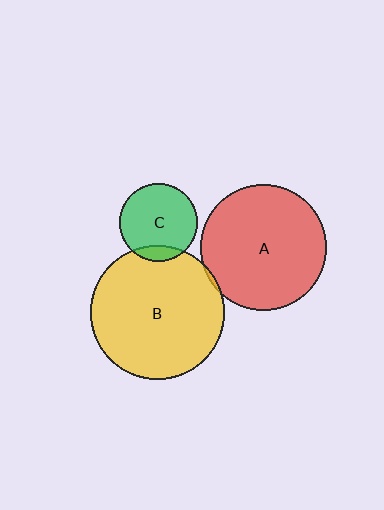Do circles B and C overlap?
Yes.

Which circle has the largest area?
Circle B (yellow).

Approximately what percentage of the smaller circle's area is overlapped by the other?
Approximately 10%.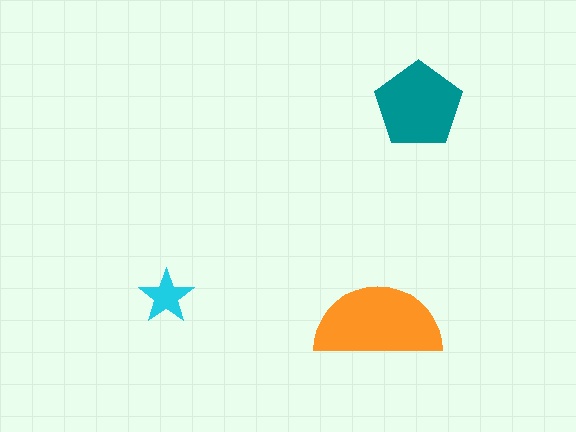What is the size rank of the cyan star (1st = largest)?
3rd.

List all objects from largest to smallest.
The orange semicircle, the teal pentagon, the cyan star.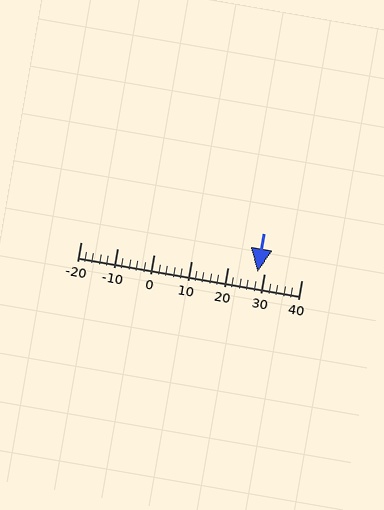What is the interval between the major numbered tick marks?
The major tick marks are spaced 10 units apart.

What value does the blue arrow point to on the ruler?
The blue arrow points to approximately 28.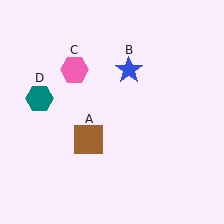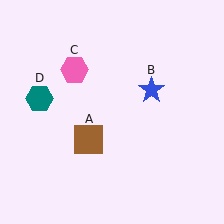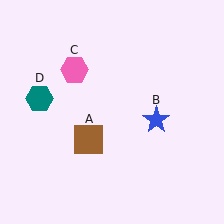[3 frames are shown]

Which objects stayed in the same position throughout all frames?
Brown square (object A) and pink hexagon (object C) and teal hexagon (object D) remained stationary.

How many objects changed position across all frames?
1 object changed position: blue star (object B).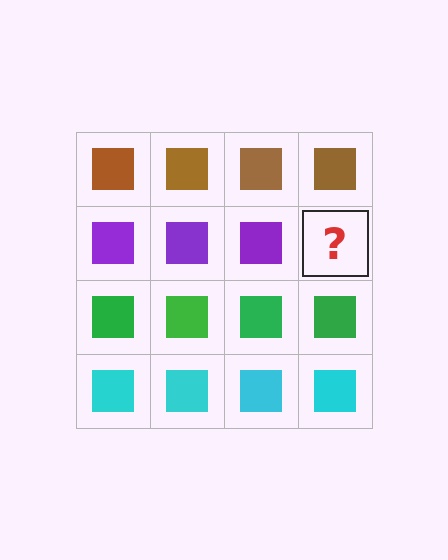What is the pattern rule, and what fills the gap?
The rule is that each row has a consistent color. The gap should be filled with a purple square.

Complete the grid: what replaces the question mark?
The question mark should be replaced with a purple square.